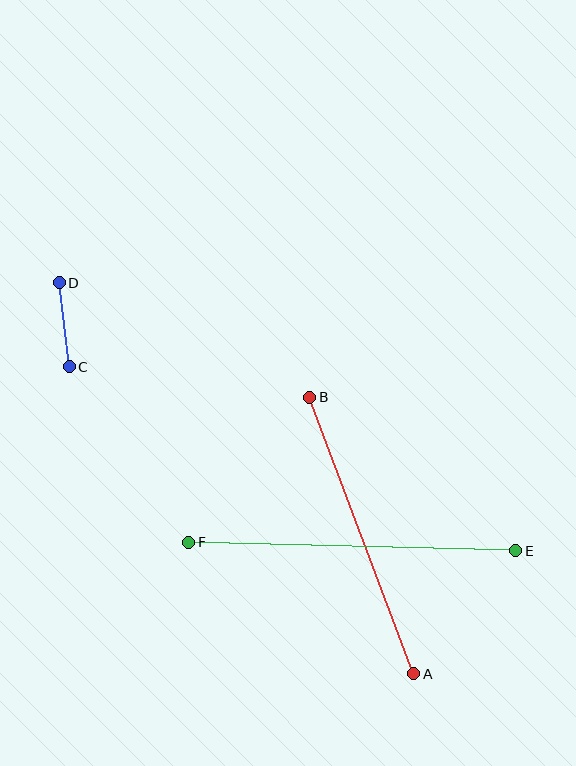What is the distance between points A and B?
The distance is approximately 295 pixels.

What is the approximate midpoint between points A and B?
The midpoint is at approximately (362, 535) pixels.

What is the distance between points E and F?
The distance is approximately 327 pixels.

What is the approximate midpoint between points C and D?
The midpoint is at approximately (64, 325) pixels.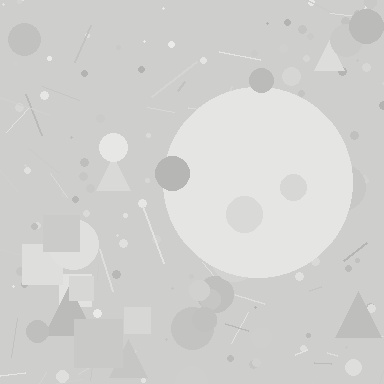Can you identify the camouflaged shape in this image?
The camouflaged shape is a circle.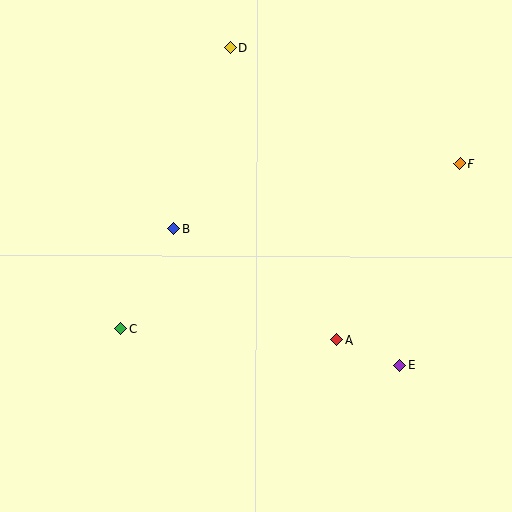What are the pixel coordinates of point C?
Point C is at (120, 329).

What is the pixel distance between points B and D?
The distance between B and D is 189 pixels.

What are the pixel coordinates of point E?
Point E is at (400, 365).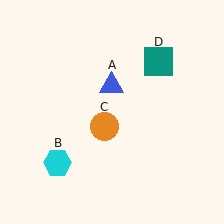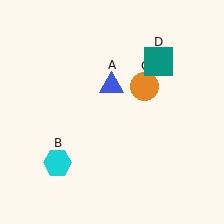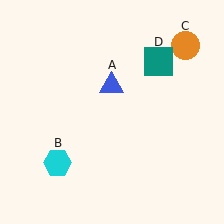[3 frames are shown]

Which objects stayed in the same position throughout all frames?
Blue triangle (object A) and cyan hexagon (object B) and teal square (object D) remained stationary.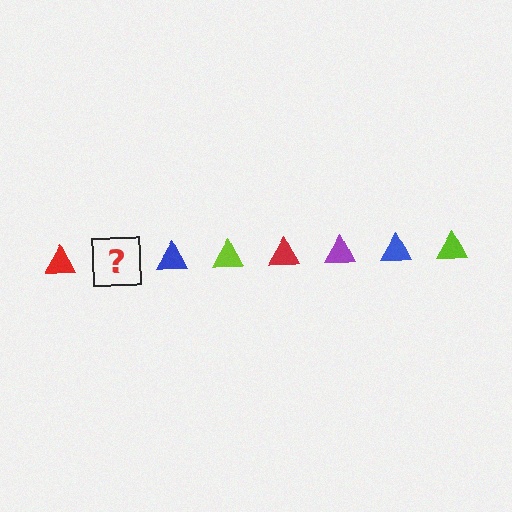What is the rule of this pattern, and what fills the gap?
The rule is that the pattern cycles through red, purple, blue, lime triangles. The gap should be filled with a purple triangle.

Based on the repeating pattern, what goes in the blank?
The blank should be a purple triangle.